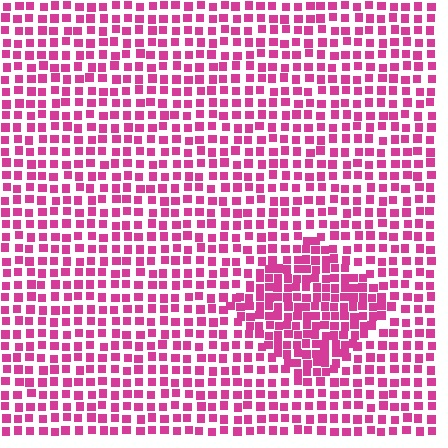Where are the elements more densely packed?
The elements are more densely packed inside the diamond boundary.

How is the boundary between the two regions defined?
The boundary is defined by a change in element density (approximately 1.7x ratio). All elements are the same color, size, and shape.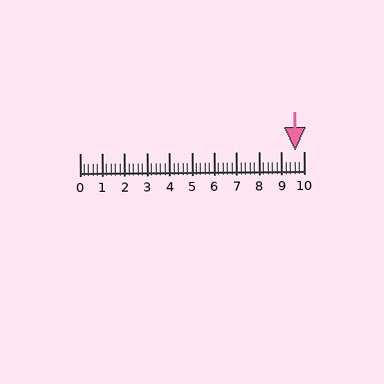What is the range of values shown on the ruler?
The ruler shows values from 0 to 10.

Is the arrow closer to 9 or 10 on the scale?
The arrow is closer to 10.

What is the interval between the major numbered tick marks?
The major tick marks are spaced 1 units apart.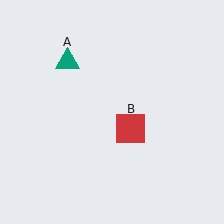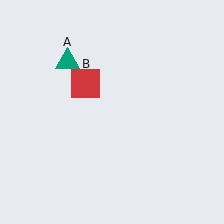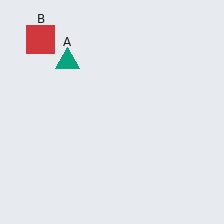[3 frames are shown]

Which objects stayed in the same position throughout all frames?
Teal triangle (object A) remained stationary.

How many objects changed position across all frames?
1 object changed position: red square (object B).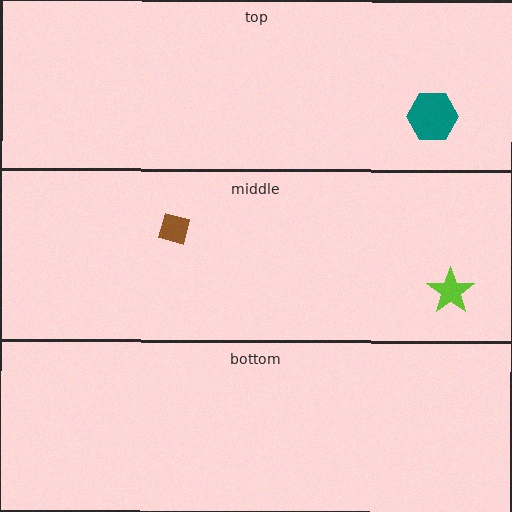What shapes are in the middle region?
The lime star, the brown square.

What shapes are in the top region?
The teal hexagon.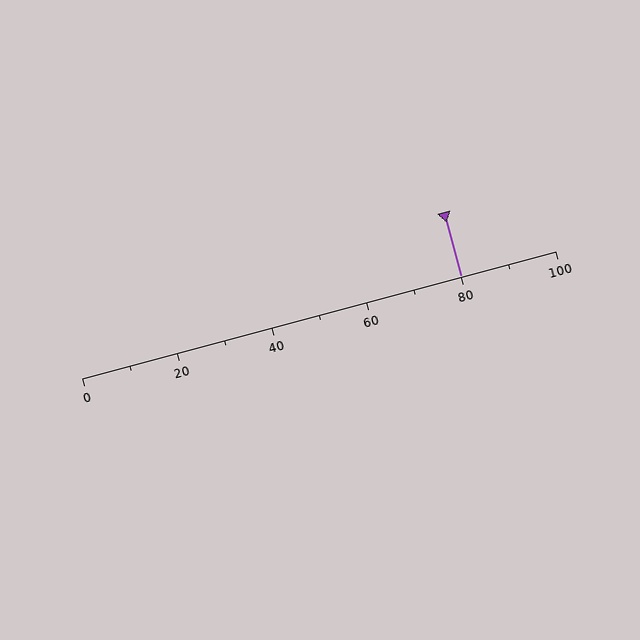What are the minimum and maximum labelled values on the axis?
The axis runs from 0 to 100.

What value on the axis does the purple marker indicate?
The marker indicates approximately 80.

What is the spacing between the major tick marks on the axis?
The major ticks are spaced 20 apart.